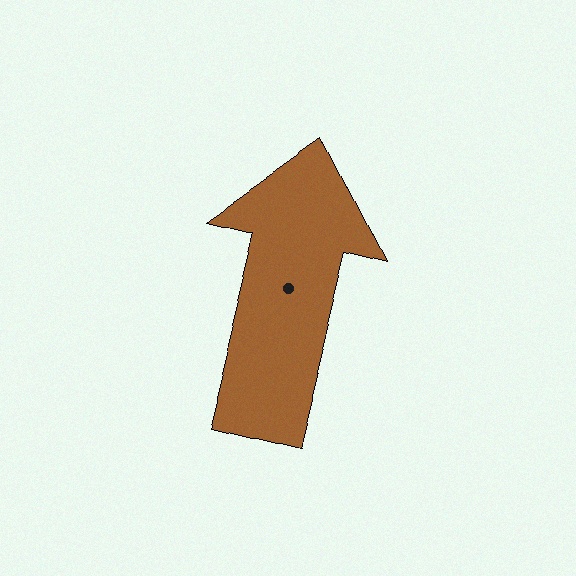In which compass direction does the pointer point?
North.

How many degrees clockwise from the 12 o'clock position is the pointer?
Approximately 14 degrees.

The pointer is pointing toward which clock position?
Roughly 12 o'clock.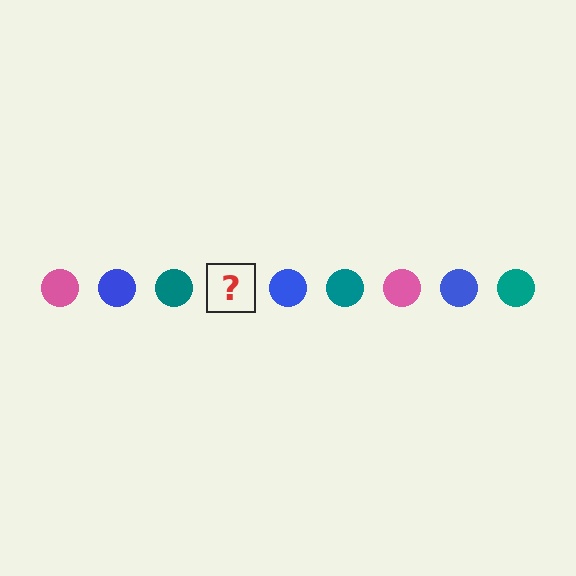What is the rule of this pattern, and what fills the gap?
The rule is that the pattern cycles through pink, blue, teal circles. The gap should be filled with a pink circle.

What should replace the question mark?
The question mark should be replaced with a pink circle.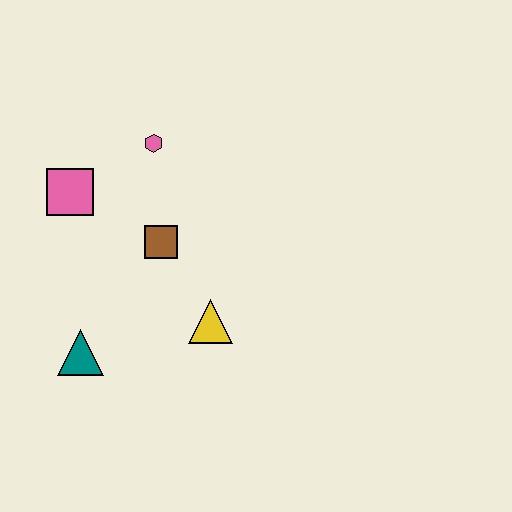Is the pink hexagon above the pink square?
Yes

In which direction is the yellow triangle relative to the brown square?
The yellow triangle is below the brown square.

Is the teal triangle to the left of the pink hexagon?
Yes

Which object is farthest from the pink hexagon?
The teal triangle is farthest from the pink hexagon.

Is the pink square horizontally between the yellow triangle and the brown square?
No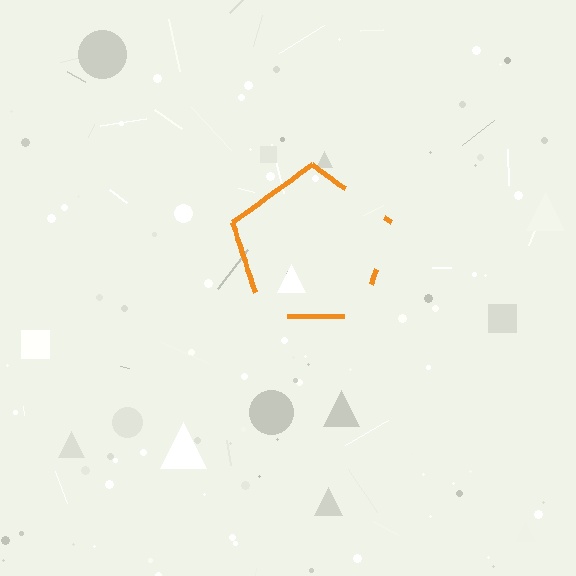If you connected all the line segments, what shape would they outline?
They would outline a pentagon.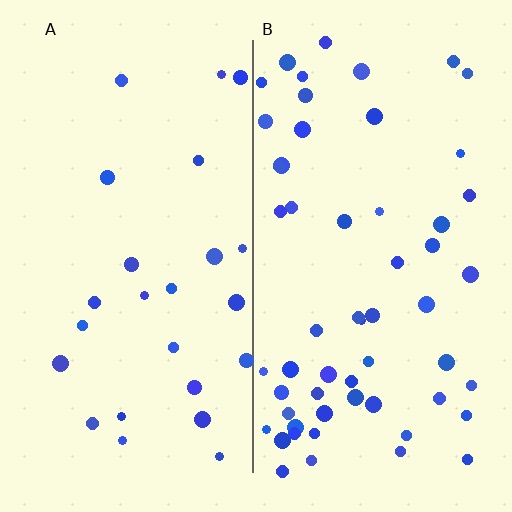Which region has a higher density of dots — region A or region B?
B (the right).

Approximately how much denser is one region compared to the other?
Approximately 2.2× — region B over region A.